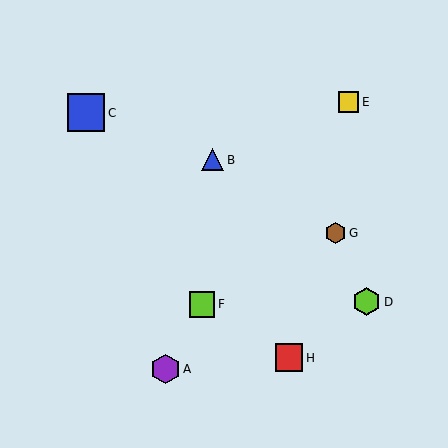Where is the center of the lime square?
The center of the lime square is at (202, 304).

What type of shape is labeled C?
Shape C is a blue square.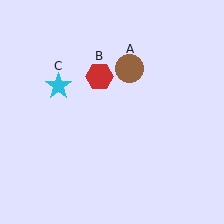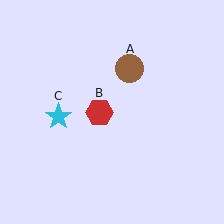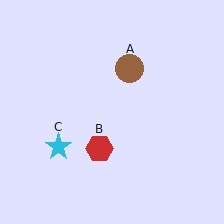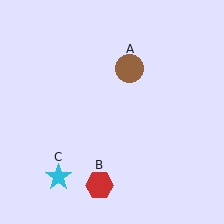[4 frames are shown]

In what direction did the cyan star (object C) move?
The cyan star (object C) moved down.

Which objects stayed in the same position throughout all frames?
Brown circle (object A) remained stationary.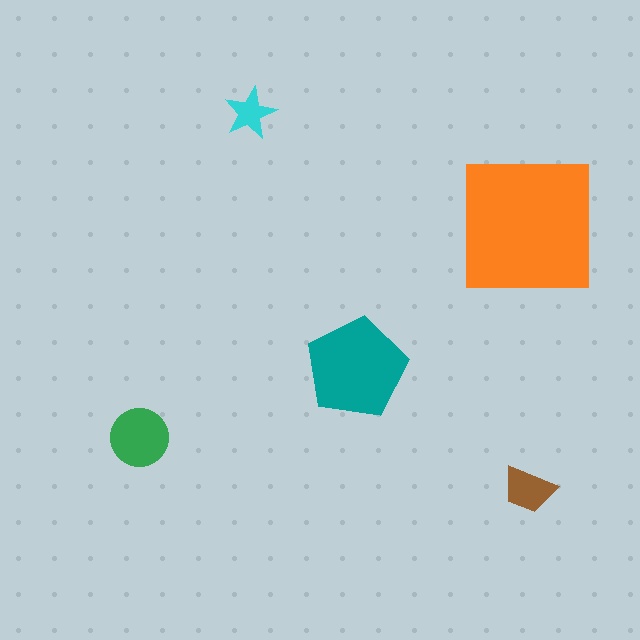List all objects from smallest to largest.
The cyan star, the brown trapezoid, the green circle, the teal pentagon, the orange square.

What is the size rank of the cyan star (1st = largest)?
5th.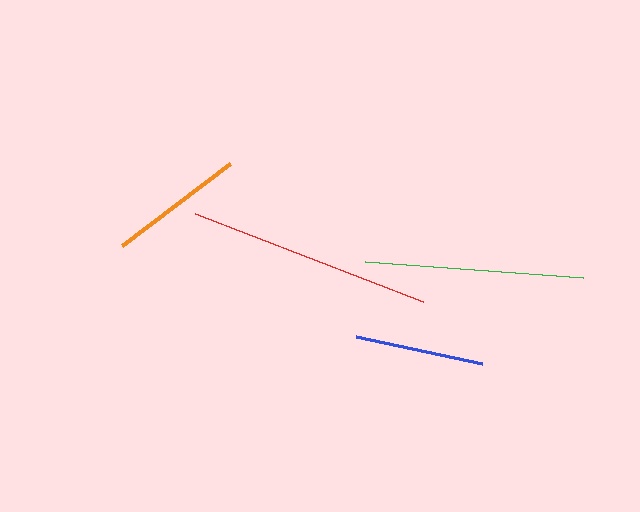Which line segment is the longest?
The red line is the longest at approximately 245 pixels.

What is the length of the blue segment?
The blue segment is approximately 129 pixels long.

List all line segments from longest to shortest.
From longest to shortest: red, green, orange, blue.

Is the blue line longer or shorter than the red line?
The red line is longer than the blue line.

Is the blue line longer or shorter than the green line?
The green line is longer than the blue line.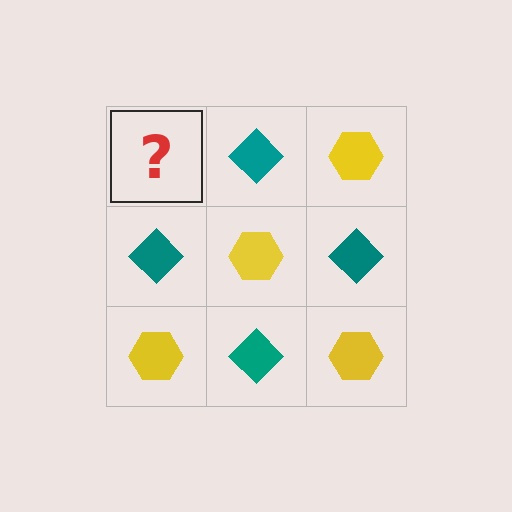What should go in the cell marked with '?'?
The missing cell should contain a yellow hexagon.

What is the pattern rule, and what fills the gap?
The rule is that it alternates yellow hexagon and teal diamond in a checkerboard pattern. The gap should be filled with a yellow hexagon.